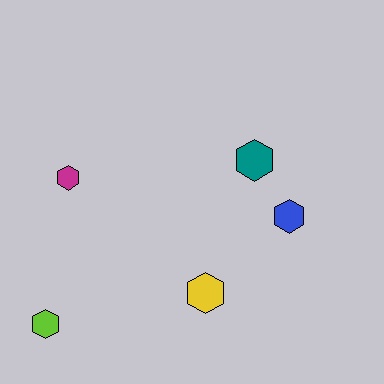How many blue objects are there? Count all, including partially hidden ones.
There is 1 blue object.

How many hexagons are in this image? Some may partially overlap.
There are 5 hexagons.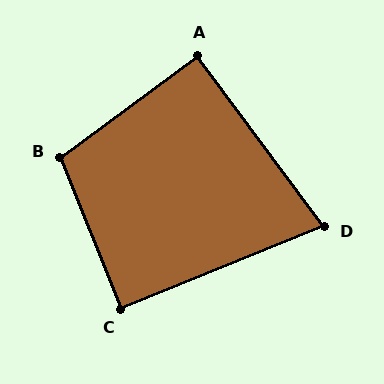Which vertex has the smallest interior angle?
D, at approximately 76 degrees.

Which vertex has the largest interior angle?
B, at approximately 104 degrees.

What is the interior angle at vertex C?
Approximately 90 degrees (approximately right).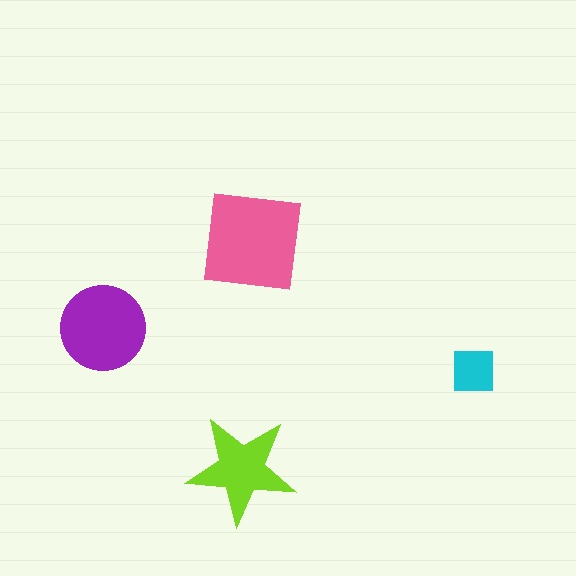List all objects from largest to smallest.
The pink square, the purple circle, the lime star, the cyan square.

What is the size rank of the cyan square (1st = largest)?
4th.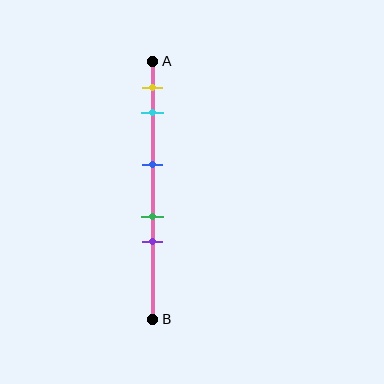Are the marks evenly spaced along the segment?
No, the marks are not evenly spaced.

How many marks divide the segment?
There are 5 marks dividing the segment.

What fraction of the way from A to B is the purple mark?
The purple mark is approximately 70% (0.7) of the way from A to B.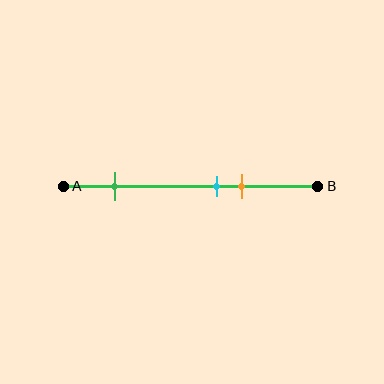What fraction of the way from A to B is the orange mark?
The orange mark is approximately 70% (0.7) of the way from A to B.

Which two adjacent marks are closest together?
The cyan and orange marks are the closest adjacent pair.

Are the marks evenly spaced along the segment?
No, the marks are not evenly spaced.